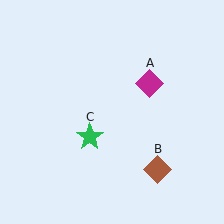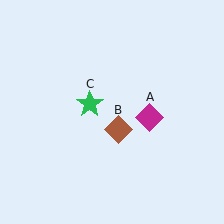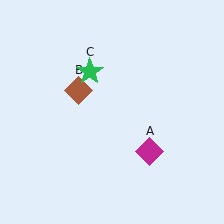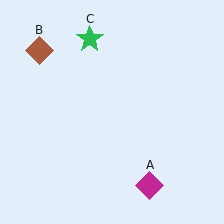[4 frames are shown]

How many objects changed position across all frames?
3 objects changed position: magenta diamond (object A), brown diamond (object B), green star (object C).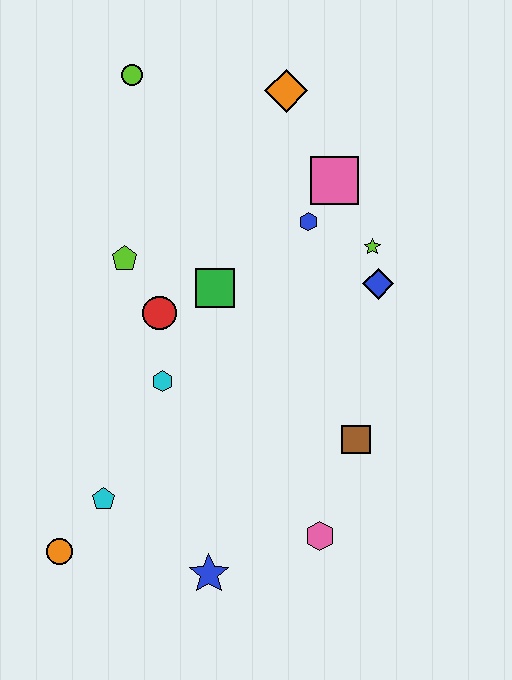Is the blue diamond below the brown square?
No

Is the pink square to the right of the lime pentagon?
Yes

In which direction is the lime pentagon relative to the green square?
The lime pentagon is to the left of the green square.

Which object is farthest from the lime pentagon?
The pink hexagon is farthest from the lime pentagon.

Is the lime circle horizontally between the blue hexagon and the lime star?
No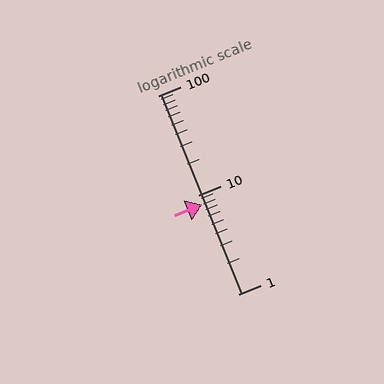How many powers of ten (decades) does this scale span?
The scale spans 2 decades, from 1 to 100.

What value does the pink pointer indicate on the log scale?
The pointer indicates approximately 7.9.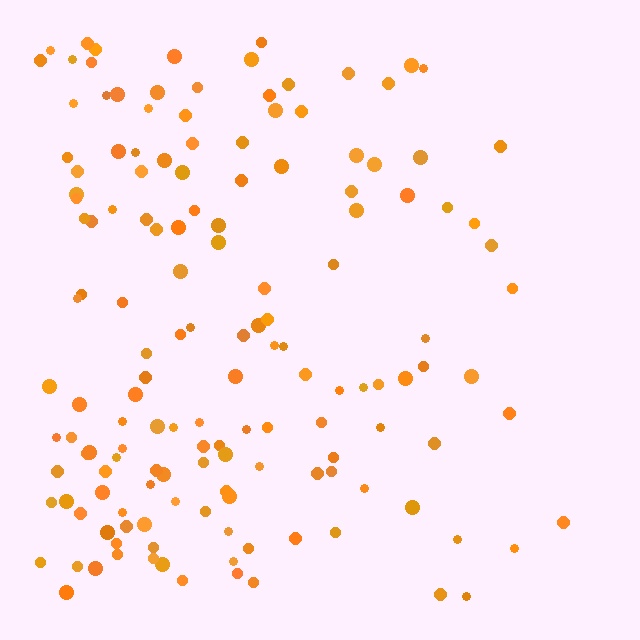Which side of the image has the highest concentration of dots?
The left.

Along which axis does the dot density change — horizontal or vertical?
Horizontal.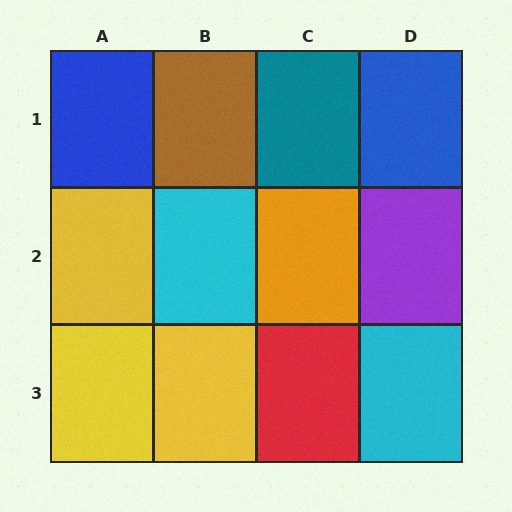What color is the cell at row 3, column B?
Yellow.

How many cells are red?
1 cell is red.